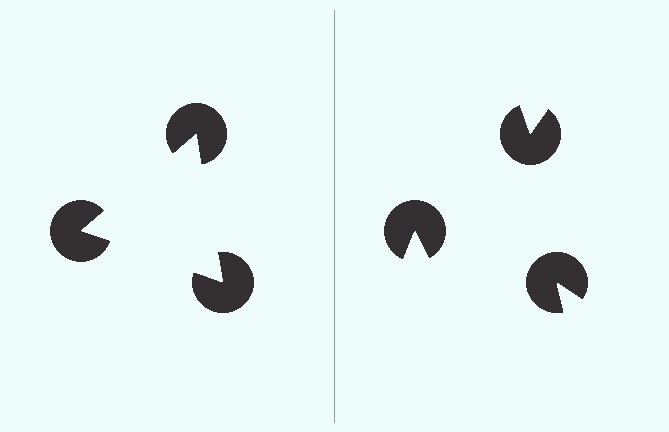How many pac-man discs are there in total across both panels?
6 — 3 on each side.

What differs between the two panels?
The pac-man discs are positioned identically on both sides; only the wedge orientations differ. On the left they align to a triangle; on the right they are misaligned.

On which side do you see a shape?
An illusory triangle appears on the left side. On the right side the wedge cuts are rotated, so no coherent shape forms.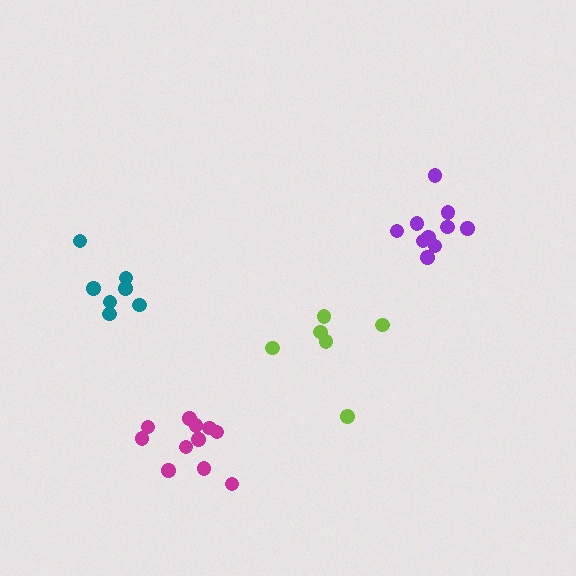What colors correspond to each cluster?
The clusters are colored: lime, teal, purple, magenta.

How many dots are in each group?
Group 1: 6 dots, Group 2: 7 dots, Group 3: 10 dots, Group 4: 11 dots (34 total).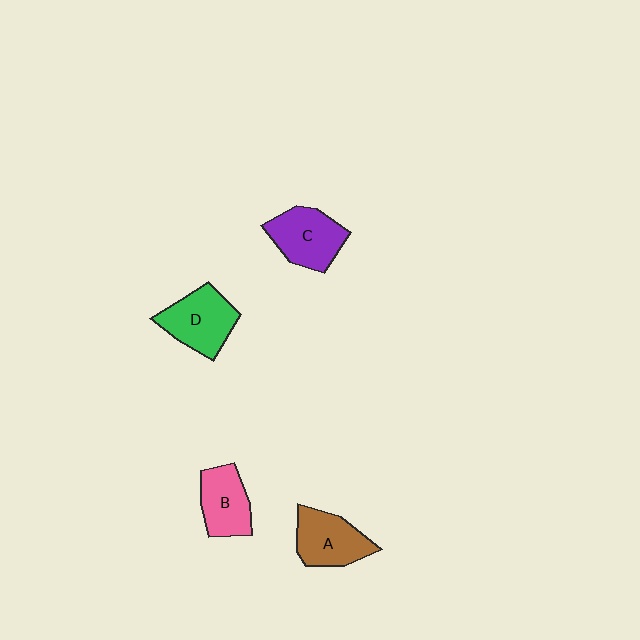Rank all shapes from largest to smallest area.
From largest to smallest: D (green), C (purple), A (brown), B (pink).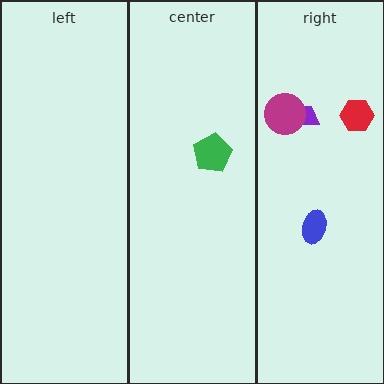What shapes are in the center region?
The green pentagon.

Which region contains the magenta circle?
The right region.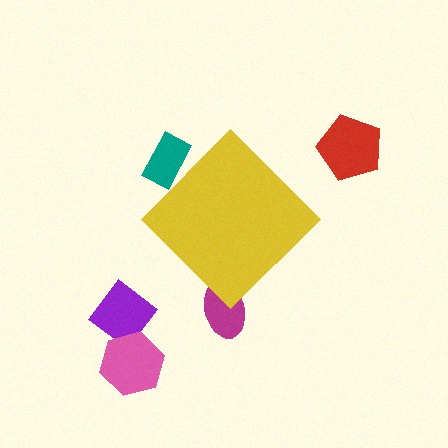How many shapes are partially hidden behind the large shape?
2 shapes are partially hidden.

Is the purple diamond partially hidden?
No, the purple diamond is fully visible.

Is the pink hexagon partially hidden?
No, the pink hexagon is fully visible.